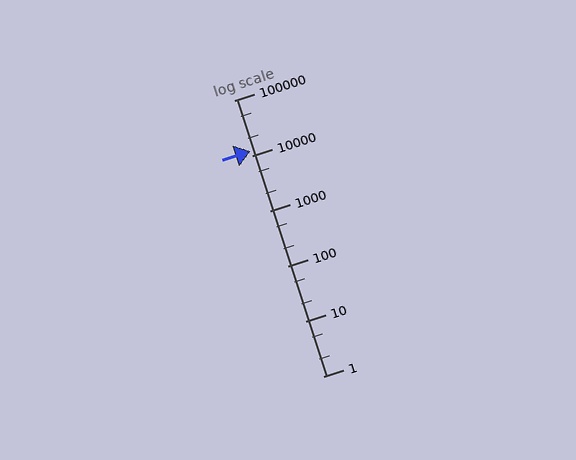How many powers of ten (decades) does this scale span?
The scale spans 5 decades, from 1 to 100000.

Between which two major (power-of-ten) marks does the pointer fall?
The pointer is between 10000 and 100000.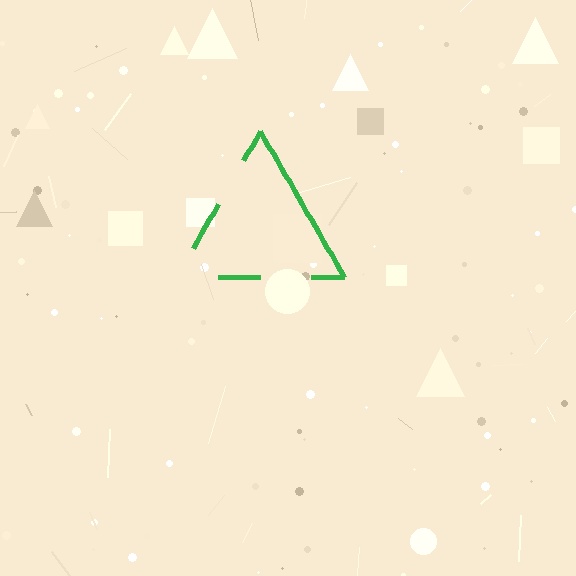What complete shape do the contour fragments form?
The contour fragments form a triangle.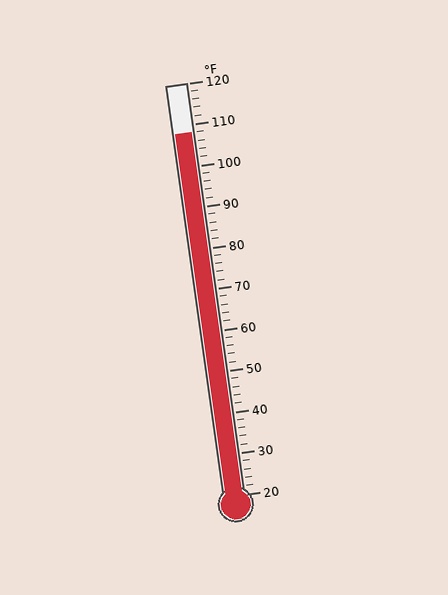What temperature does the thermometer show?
The thermometer shows approximately 108°F.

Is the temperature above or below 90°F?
The temperature is above 90°F.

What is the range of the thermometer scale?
The thermometer scale ranges from 20°F to 120°F.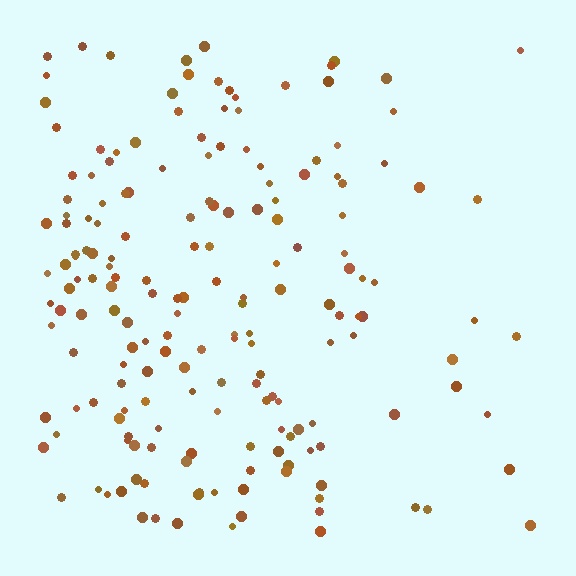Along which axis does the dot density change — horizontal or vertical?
Horizontal.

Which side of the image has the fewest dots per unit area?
The right.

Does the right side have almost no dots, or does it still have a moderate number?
Still a moderate number, just noticeably fewer than the left.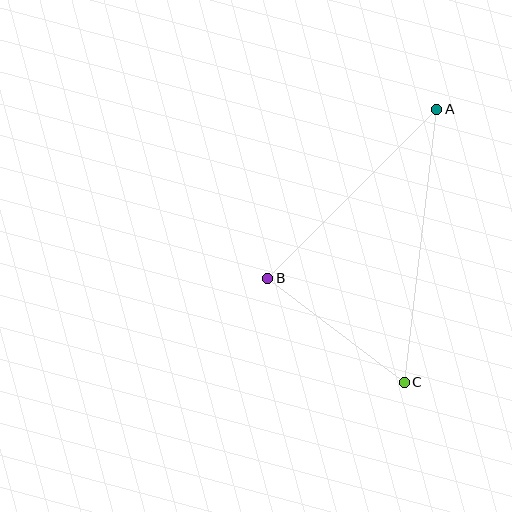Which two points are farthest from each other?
Points A and C are farthest from each other.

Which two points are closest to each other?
Points B and C are closest to each other.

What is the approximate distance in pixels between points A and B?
The distance between A and B is approximately 239 pixels.